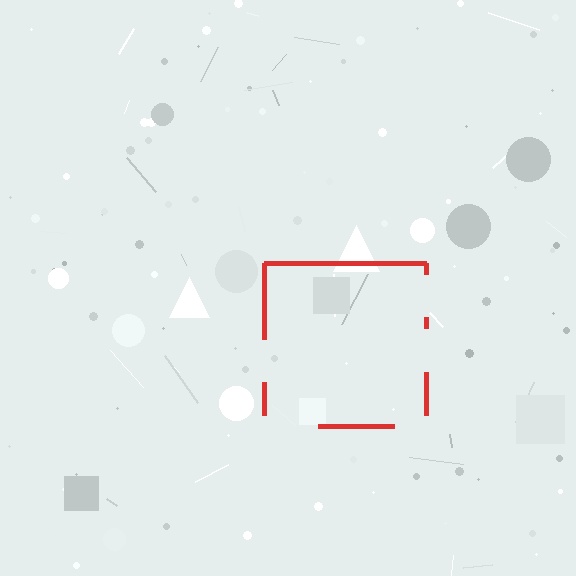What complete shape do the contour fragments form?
The contour fragments form a square.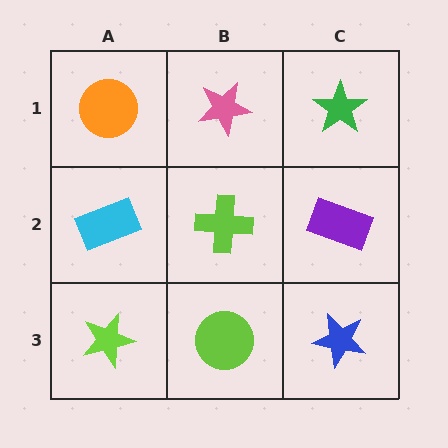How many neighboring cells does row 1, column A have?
2.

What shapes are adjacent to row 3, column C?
A purple rectangle (row 2, column C), a lime circle (row 3, column B).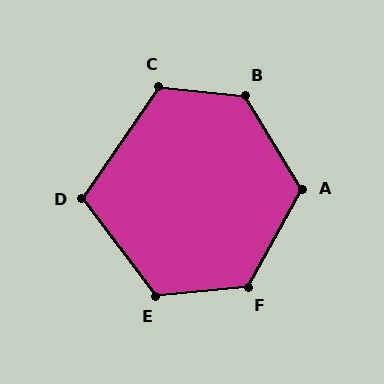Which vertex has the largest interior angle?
B, at approximately 127 degrees.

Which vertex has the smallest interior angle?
D, at approximately 108 degrees.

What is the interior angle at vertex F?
Approximately 125 degrees (obtuse).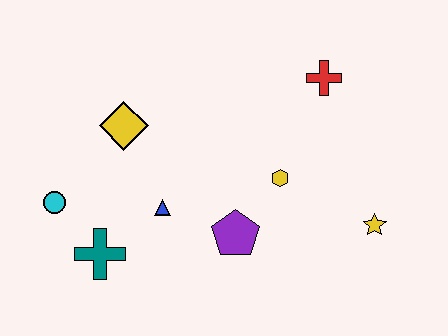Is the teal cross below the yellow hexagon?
Yes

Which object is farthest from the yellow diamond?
The yellow star is farthest from the yellow diamond.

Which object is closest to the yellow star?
The yellow hexagon is closest to the yellow star.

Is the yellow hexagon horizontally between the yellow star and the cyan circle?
Yes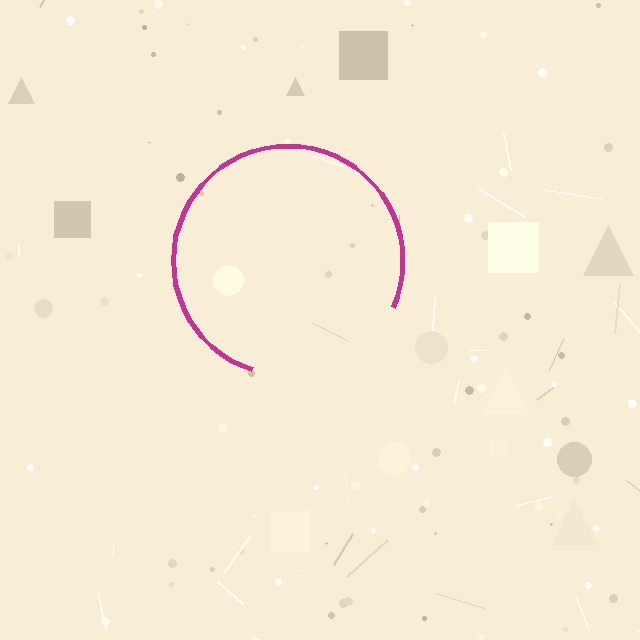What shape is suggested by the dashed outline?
The dashed outline suggests a circle.